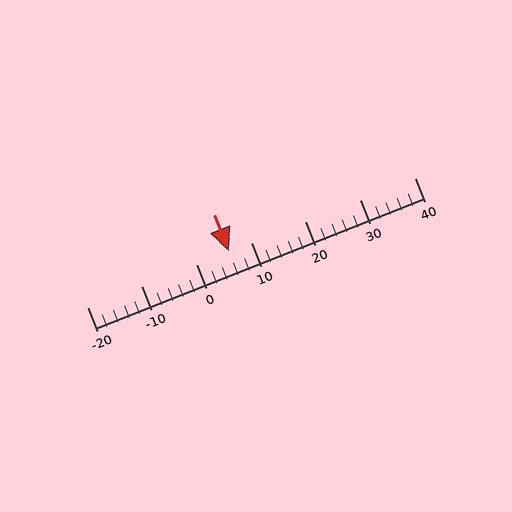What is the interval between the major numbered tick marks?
The major tick marks are spaced 10 units apart.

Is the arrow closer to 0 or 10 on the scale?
The arrow is closer to 10.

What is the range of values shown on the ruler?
The ruler shows values from -20 to 40.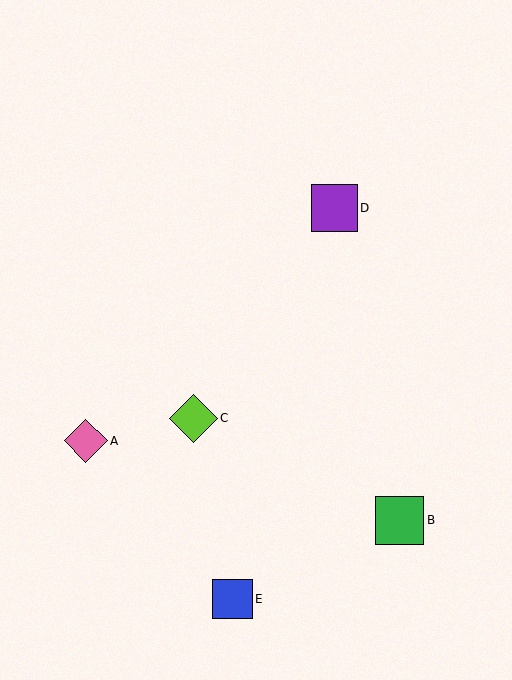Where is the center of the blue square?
The center of the blue square is at (232, 599).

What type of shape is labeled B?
Shape B is a green square.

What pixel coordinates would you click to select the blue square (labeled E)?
Click at (232, 599) to select the blue square E.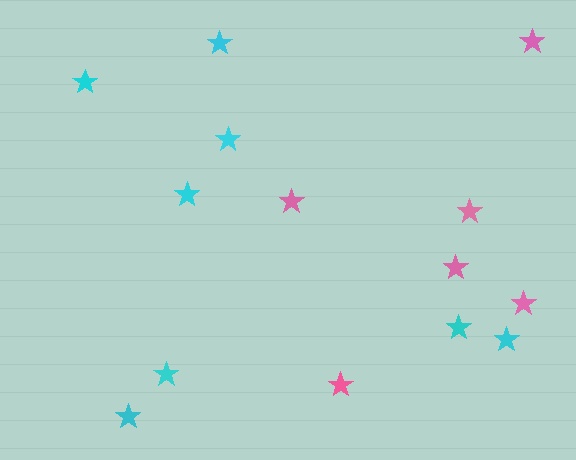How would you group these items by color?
There are 2 groups: one group of pink stars (6) and one group of cyan stars (8).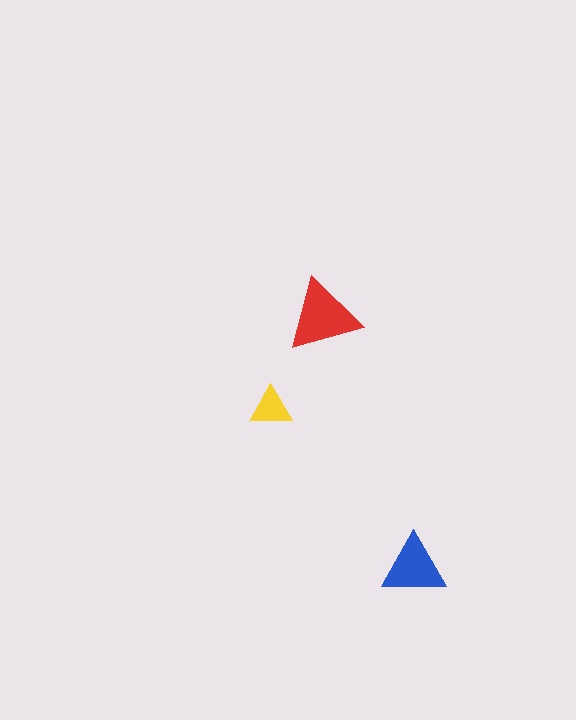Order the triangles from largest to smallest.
the red one, the blue one, the yellow one.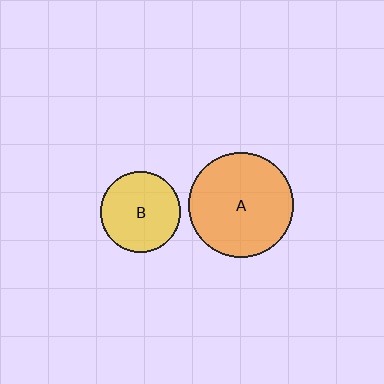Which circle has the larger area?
Circle A (orange).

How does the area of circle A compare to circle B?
Approximately 1.7 times.